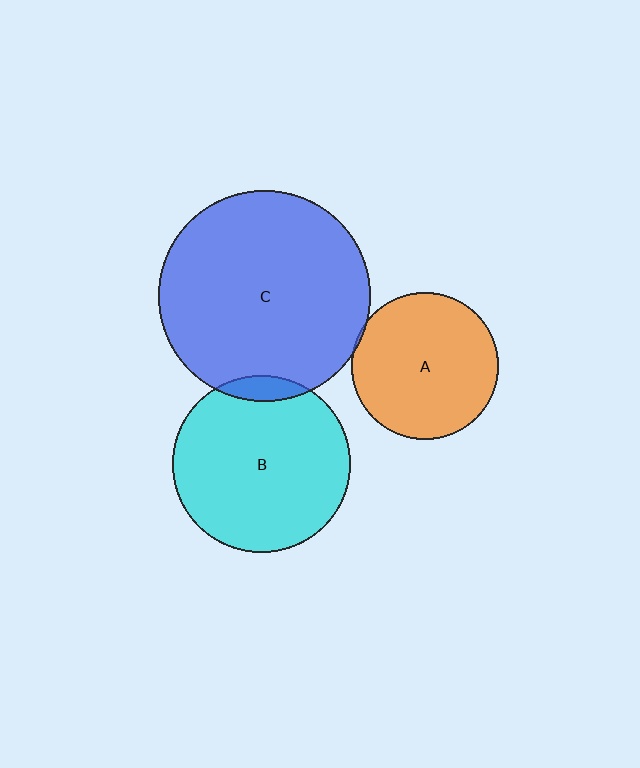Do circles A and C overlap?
Yes.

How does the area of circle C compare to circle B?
Approximately 1.4 times.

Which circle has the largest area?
Circle C (blue).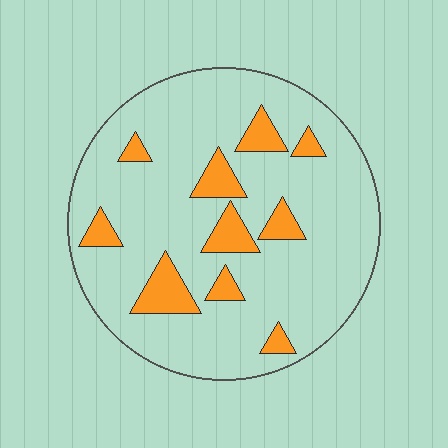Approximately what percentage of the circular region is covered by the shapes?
Approximately 15%.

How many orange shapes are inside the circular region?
10.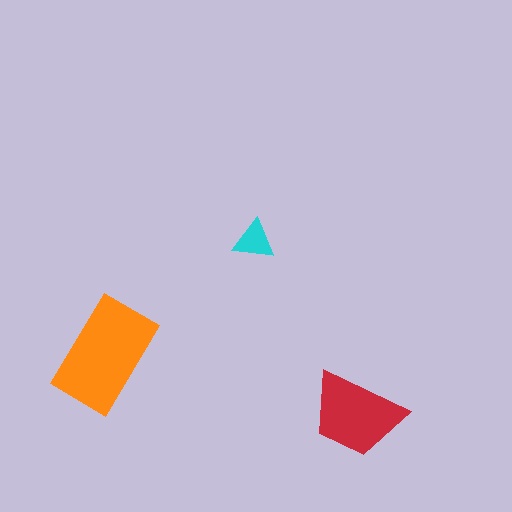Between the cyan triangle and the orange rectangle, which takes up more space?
The orange rectangle.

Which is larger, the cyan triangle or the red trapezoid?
The red trapezoid.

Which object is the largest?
The orange rectangle.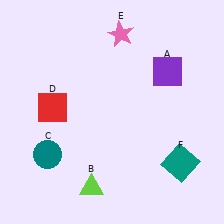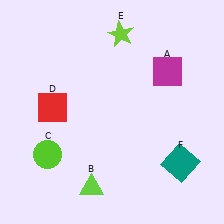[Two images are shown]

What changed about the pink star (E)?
In Image 1, E is pink. In Image 2, it changed to lime.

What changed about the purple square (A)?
In Image 1, A is purple. In Image 2, it changed to magenta.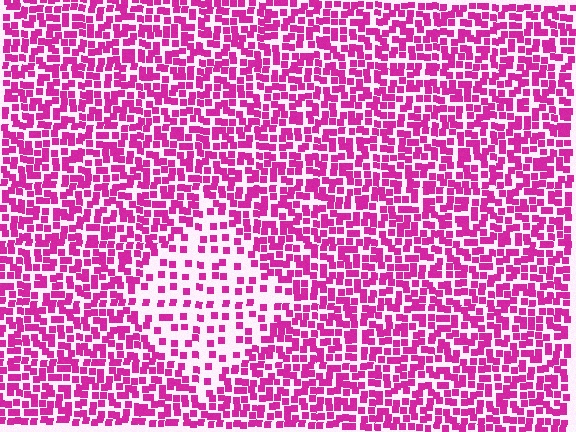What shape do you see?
I see a diamond.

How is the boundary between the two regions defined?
The boundary is defined by a change in element density (approximately 2.4x ratio). All elements are the same color, size, and shape.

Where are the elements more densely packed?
The elements are more densely packed outside the diamond boundary.